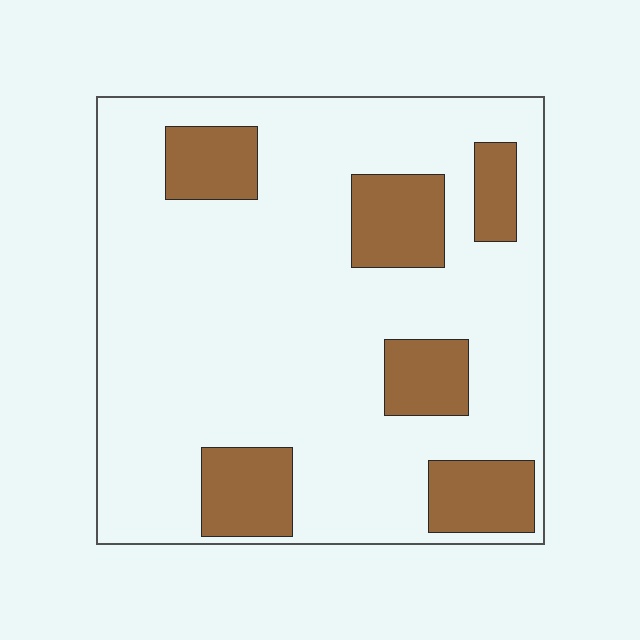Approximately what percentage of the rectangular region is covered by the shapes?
Approximately 20%.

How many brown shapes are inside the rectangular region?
6.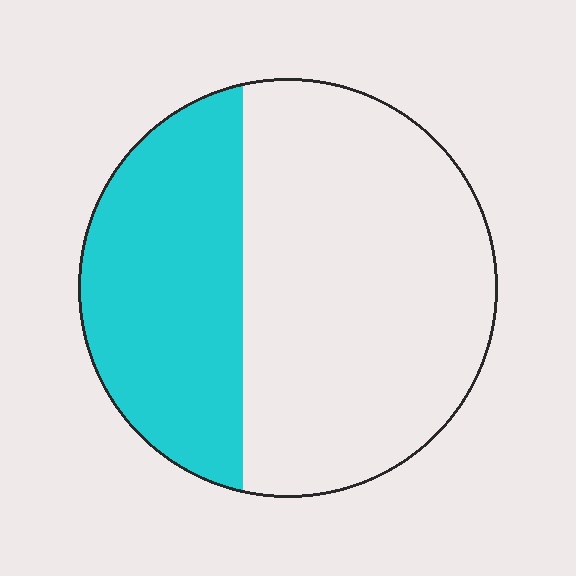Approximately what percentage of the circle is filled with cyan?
Approximately 35%.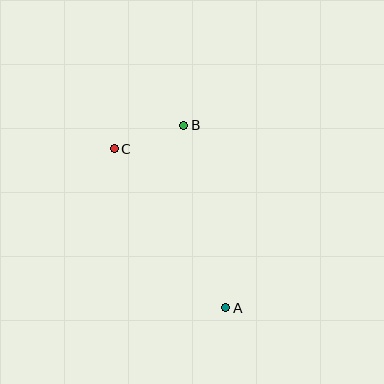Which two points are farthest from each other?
Points A and C are farthest from each other.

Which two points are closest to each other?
Points B and C are closest to each other.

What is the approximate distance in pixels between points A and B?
The distance between A and B is approximately 187 pixels.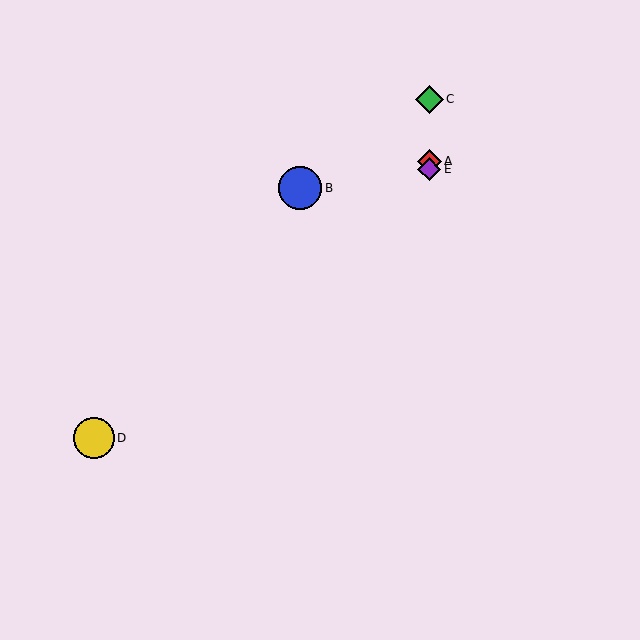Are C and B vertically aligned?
No, C is at x≈429 and B is at x≈300.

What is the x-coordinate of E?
Object E is at x≈429.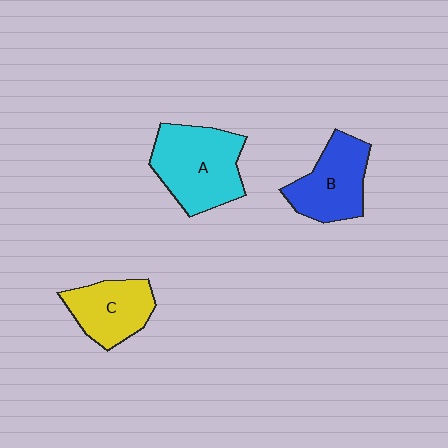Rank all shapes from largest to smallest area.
From largest to smallest: A (cyan), B (blue), C (yellow).